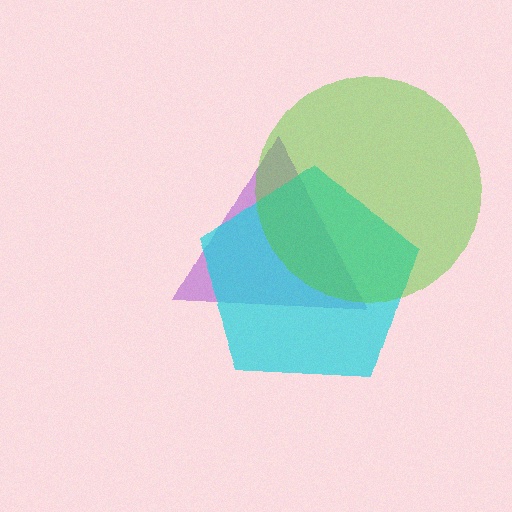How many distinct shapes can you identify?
There are 3 distinct shapes: a purple triangle, a cyan pentagon, a lime circle.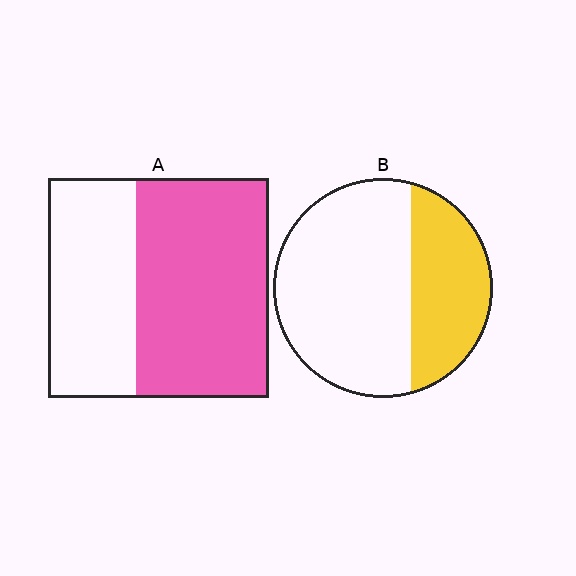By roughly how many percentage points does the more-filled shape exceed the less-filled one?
By roughly 25 percentage points (A over B).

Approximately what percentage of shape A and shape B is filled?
A is approximately 60% and B is approximately 35%.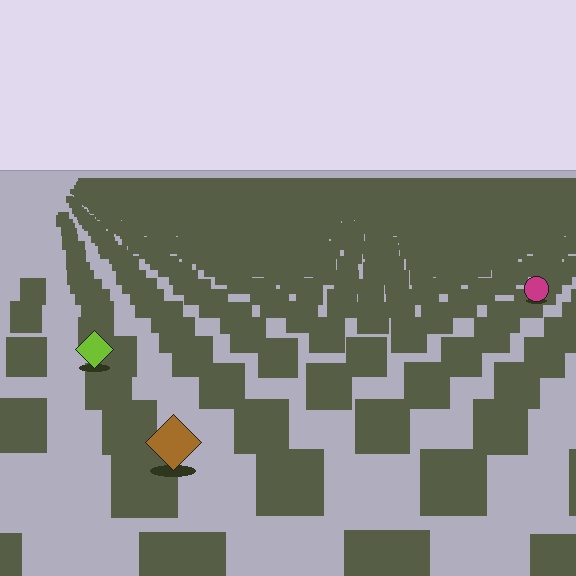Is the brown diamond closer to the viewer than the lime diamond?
Yes. The brown diamond is closer — you can tell from the texture gradient: the ground texture is coarser near it.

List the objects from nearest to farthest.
From nearest to farthest: the brown diamond, the lime diamond, the magenta circle.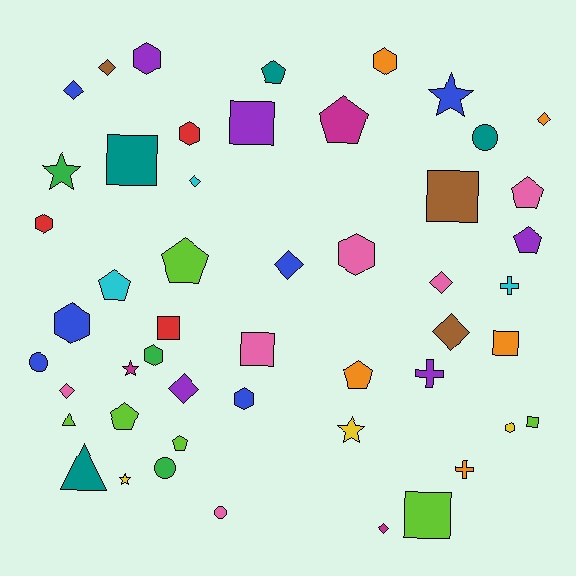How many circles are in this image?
There are 4 circles.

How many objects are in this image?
There are 50 objects.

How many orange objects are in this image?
There are 5 orange objects.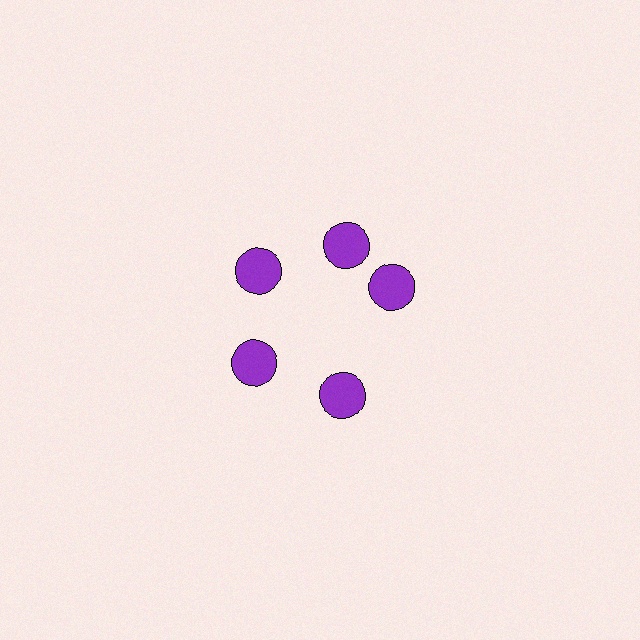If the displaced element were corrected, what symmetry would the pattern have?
It would have 5-fold rotational symmetry — the pattern would map onto itself every 72 degrees.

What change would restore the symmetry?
The symmetry would be restored by rotating it back into even spacing with its neighbors so that all 5 circles sit at equal angles and equal distance from the center.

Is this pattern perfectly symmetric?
No. The 5 purple circles are arranged in a ring, but one element near the 3 o'clock position is rotated out of alignment along the ring, breaking the 5-fold rotational symmetry.